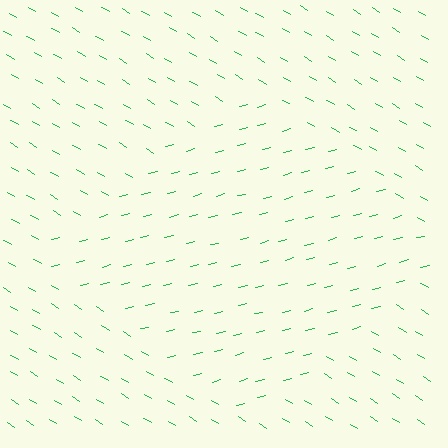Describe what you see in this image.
The image is filled with small green line segments. A diamond region in the image has lines oriented differently from the surrounding lines, creating a visible texture boundary.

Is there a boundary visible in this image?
Yes, there is a texture boundary formed by a change in line orientation.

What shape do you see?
I see a diamond.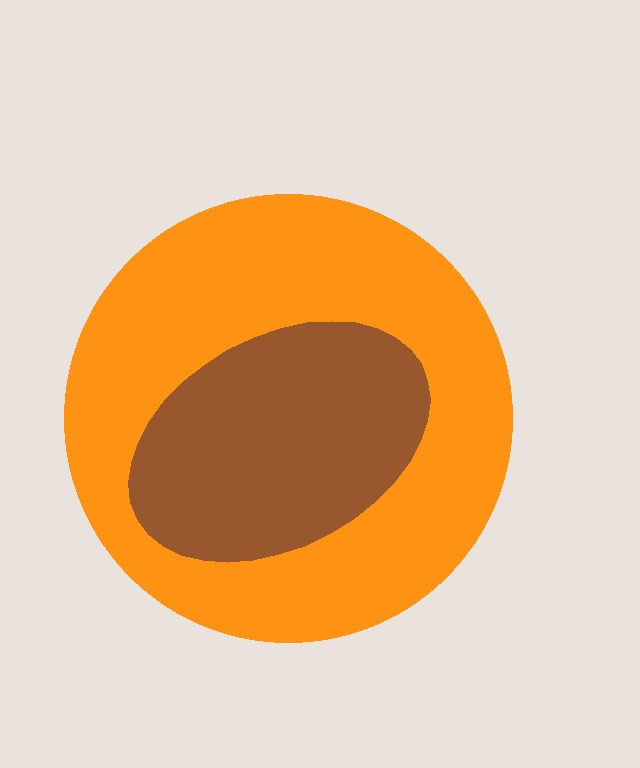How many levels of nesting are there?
2.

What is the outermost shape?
The orange circle.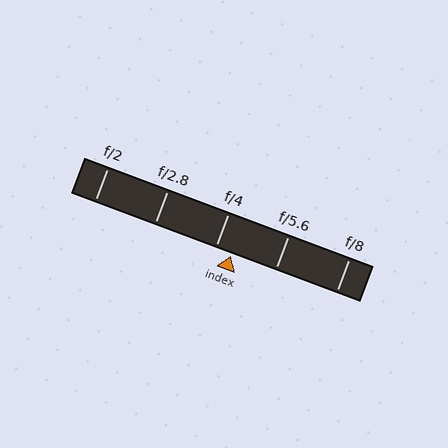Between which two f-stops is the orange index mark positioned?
The index mark is between f/4 and f/5.6.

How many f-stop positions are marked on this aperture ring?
There are 5 f-stop positions marked.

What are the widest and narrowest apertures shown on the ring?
The widest aperture shown is f/2 and the narrowest is f/8.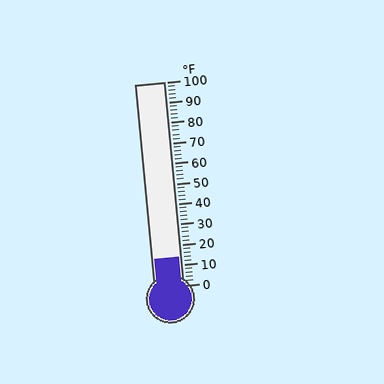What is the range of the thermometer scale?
The thermometer scale ranges from 0°F to 100°F.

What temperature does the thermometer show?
The thermometer shows approximately 14°F.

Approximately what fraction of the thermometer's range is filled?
The thermometer is filled to approximately 15% of its range.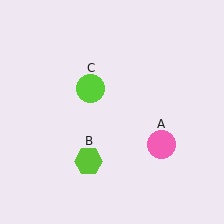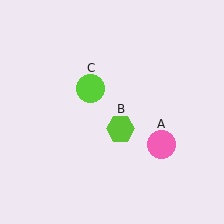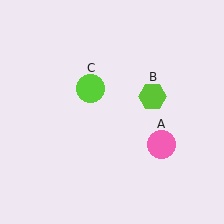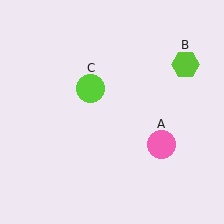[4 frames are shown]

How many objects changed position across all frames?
1 object changed position: lime hexagon (object B).